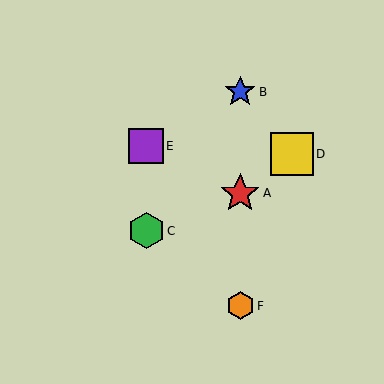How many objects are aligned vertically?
3 objects (A, B, F) are aligned vertically.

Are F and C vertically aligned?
No, F is at x≈240 and C is at x≈146.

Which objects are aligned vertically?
Objects A, B, F are aligned vertically.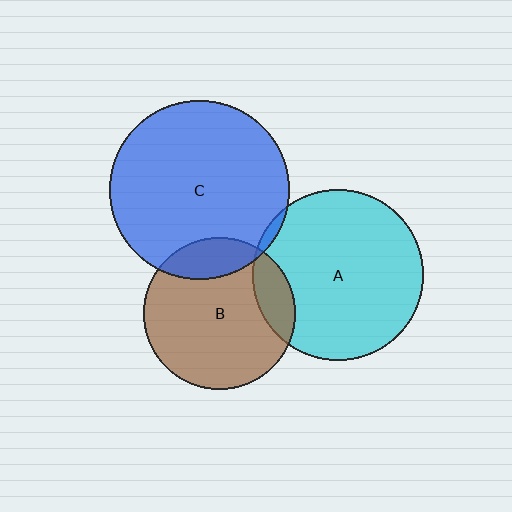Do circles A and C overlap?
Yes.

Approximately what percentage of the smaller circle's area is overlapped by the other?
Approximately 5%.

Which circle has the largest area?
Circle C (blue).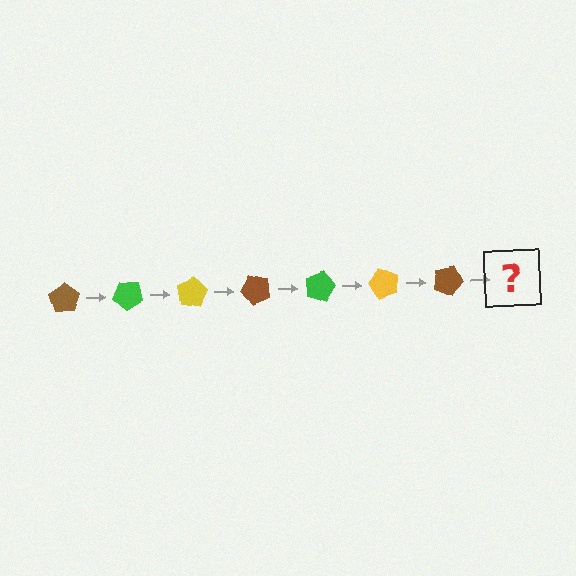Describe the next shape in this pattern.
It should be a green pentagon, rotated 280 degrees from the start.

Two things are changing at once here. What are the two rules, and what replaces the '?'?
The two rules are that it rotates 40 degrees each step and the color cycles through brown, green, and yellow. The '?' should be a green pentagon, rotated 280 degrees from the start.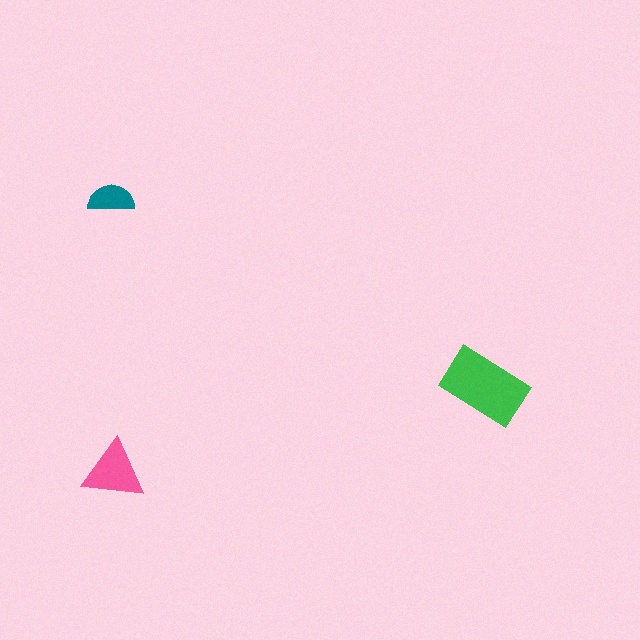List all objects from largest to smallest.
The green rectangle, the pink triangle, the teal semicircle.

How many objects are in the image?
There are 3 objects in the image.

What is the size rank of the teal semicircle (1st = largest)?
3rd.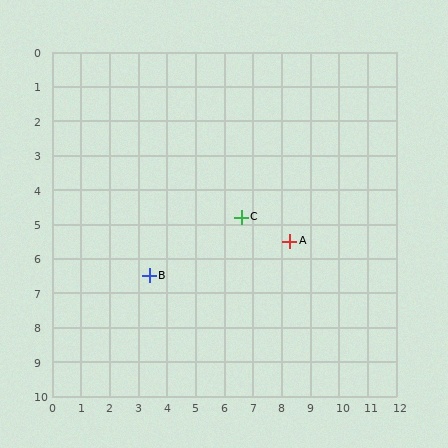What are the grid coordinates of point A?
Point A is at approximately (8.3, 5.5).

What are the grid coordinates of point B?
Point B is at approximately (3.4, 6.5).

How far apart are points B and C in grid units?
Points B and C are about 3.6 grid units apart.